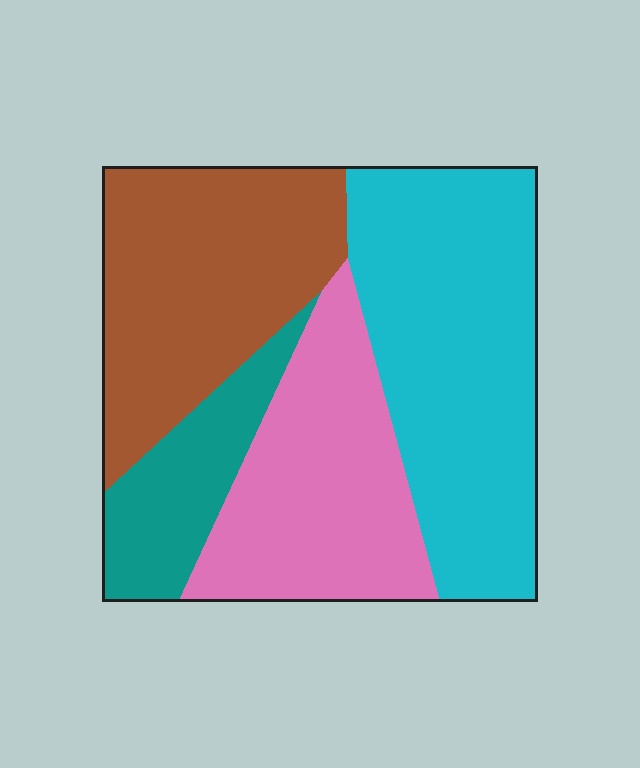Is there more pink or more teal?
Pink.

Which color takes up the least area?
Teal, at roughly 10%.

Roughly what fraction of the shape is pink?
Pink covers about 25% of the shape.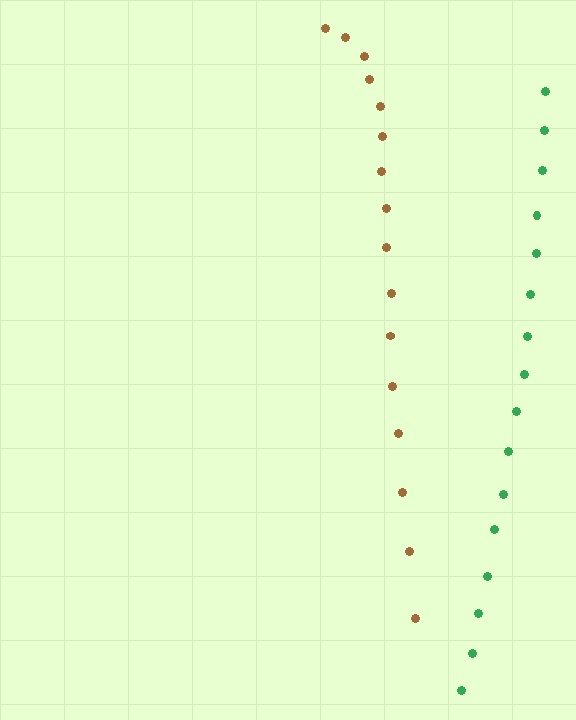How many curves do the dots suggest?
There are 2 distinct paths.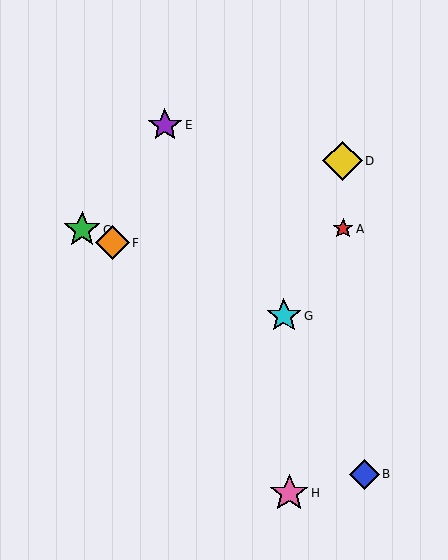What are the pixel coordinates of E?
Object E is at (165, 125).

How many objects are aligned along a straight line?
3 objects (C, F, G) are aligned along a straight line.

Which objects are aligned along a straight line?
Objects C, F, G are aligned along a straight line.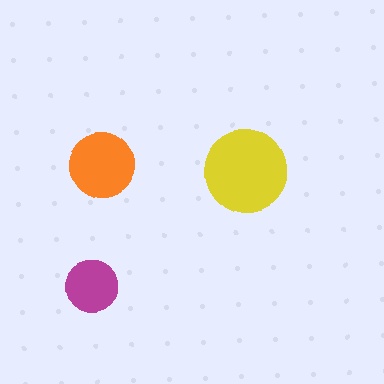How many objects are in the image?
There are 3 objects in the image.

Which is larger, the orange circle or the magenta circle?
The orange one.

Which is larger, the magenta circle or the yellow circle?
The yellow one.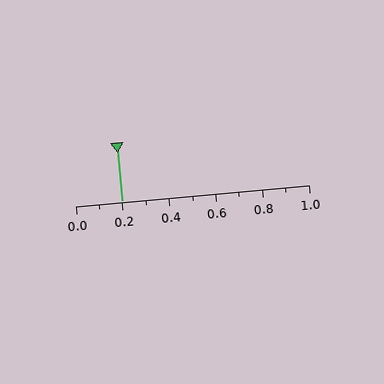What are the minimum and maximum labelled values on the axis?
The axis runs from 0.0 to 1.0.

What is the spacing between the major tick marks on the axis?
The major ticks are spaced 0.2 apart.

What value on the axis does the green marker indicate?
The marker indicates approximately 0.2.